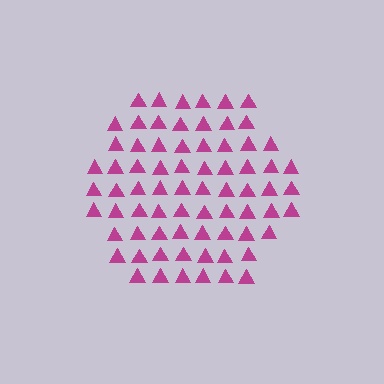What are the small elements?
The small elements are triangles.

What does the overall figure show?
The overall figure shows a hexagon.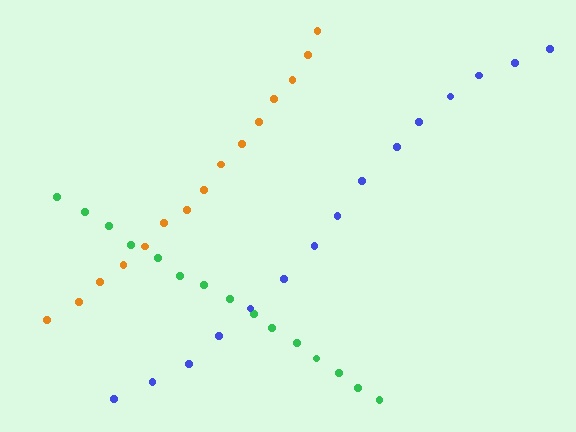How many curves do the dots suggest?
There are 3 distinct paths.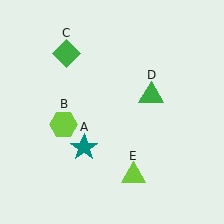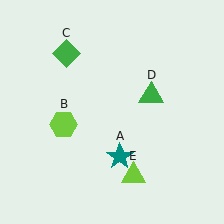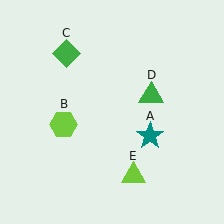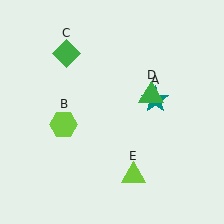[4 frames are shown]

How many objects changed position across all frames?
1 object changed position: teal star (object A).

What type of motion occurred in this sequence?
The teal star (object A) rotated counterclockwise around the center of the scene.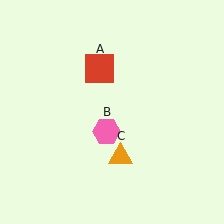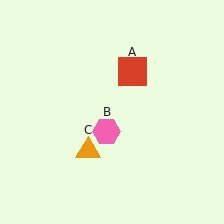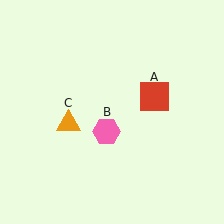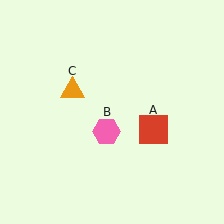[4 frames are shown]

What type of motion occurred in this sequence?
The red square (object A), orange triangle (object C) rotated clockwise around the center of the scene.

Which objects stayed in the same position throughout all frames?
Pink hexagon (object B) remained stationary.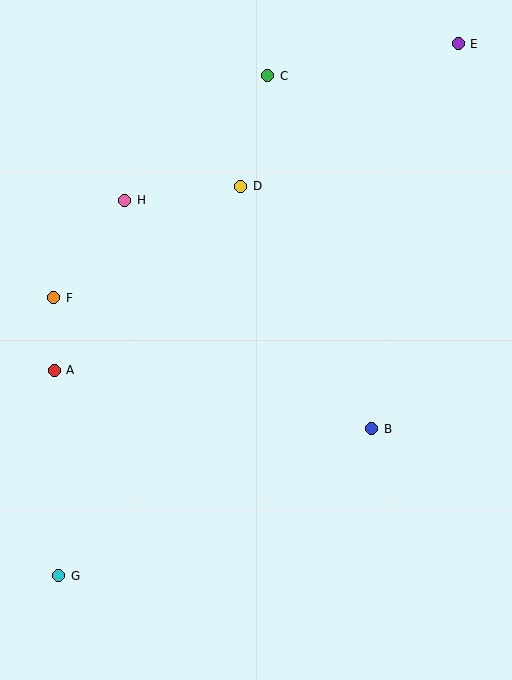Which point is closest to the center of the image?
Point B at (372, 429) is closest to the center.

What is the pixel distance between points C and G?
The distance between C and G is 542 pixels.